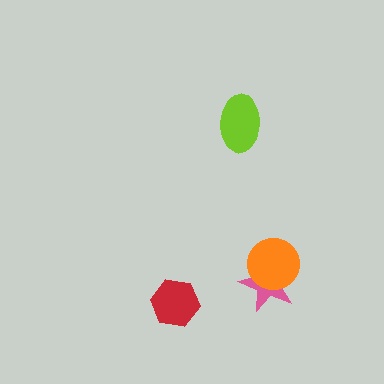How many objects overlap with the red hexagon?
0 objects overlap with the red hexagon.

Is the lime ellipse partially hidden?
No, no other shape covers it.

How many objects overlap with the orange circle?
1 object overlaps with the orange circle.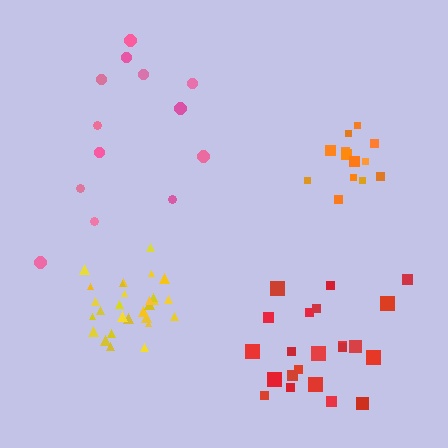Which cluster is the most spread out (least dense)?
Pink.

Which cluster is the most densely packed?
Yellow.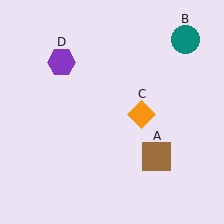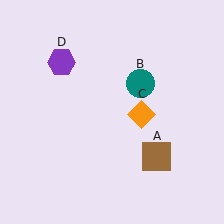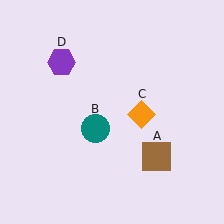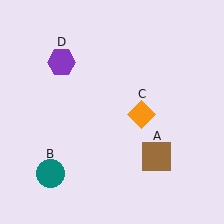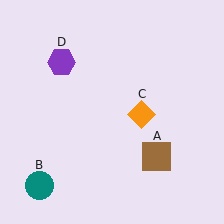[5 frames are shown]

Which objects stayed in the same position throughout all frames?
Brown square (object A) and orange diamond (object C) and purple hexagon (object D) remained stationary.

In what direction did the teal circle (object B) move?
The teal circle (object B) moved down and to the left.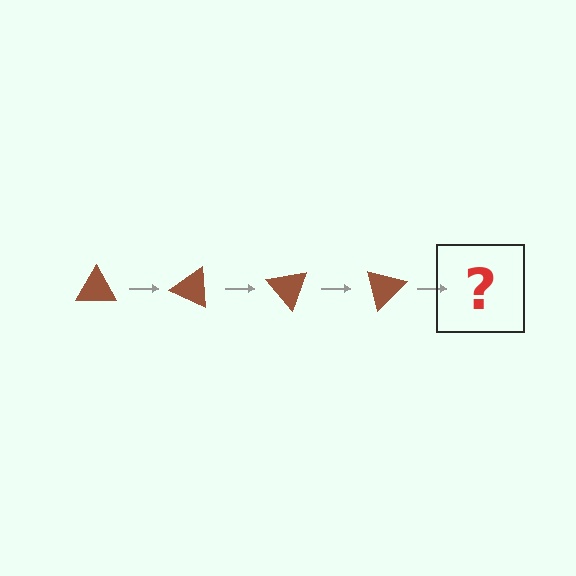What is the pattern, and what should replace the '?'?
The pattern is that the triangle rotates 25 degrees each step. The '?' should be a brown triangle rotated 100 degrees.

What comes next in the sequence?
The next element should be a brown triangle rotated 100 degrees.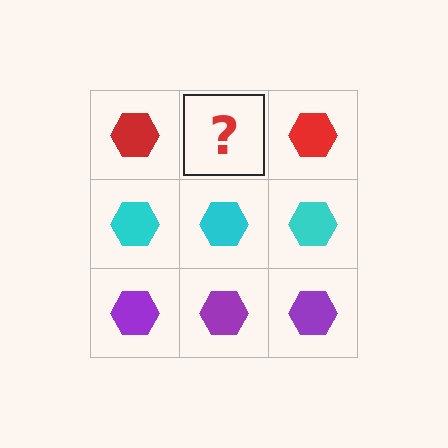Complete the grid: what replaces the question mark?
The question mark should be replaced with a red hexagon.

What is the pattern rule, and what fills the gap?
The rule is that each row has a consistent color. The gap should be filled with a red hexagon.